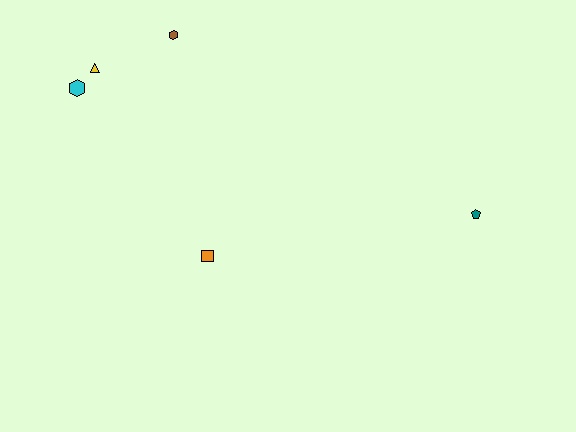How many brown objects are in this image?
There is 1 brown object.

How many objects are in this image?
There are 5 objects.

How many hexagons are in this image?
There are 2 hexagons.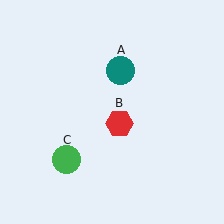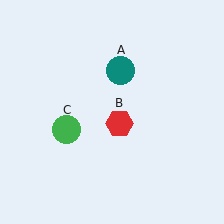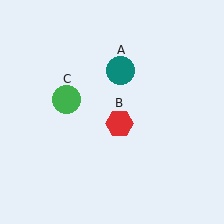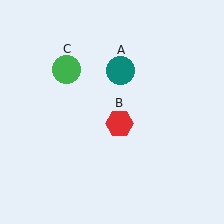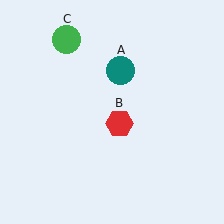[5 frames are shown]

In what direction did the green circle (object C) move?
The green circle (object C) moved up.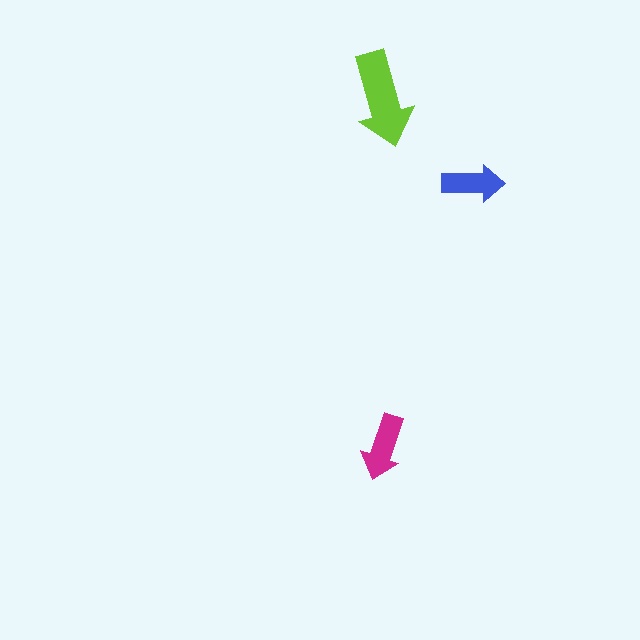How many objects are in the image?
There are 3 objects in the image.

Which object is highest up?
The lime arrow is topmost.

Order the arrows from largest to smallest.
the lime one, the magenta one, the blue one.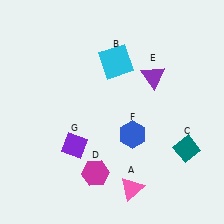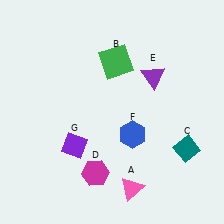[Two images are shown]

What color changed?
The square (B) changed from cyan in Image 1 to green in Image 2.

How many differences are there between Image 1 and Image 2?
There is 1 difference between the two images.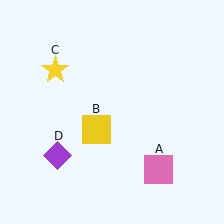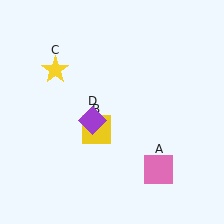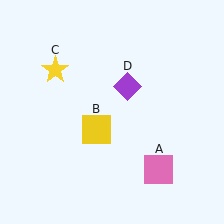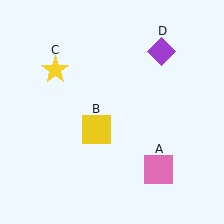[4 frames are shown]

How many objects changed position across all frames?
1 object changed position: purple diamond (object D).